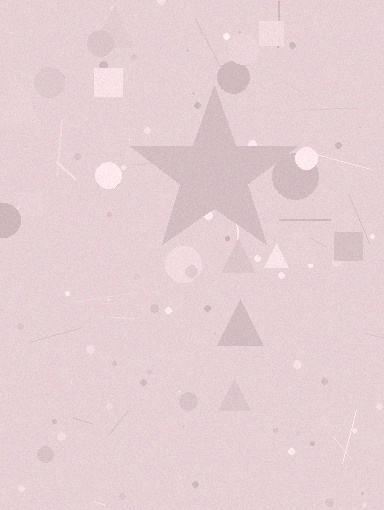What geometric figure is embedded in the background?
A star is embedded in the background.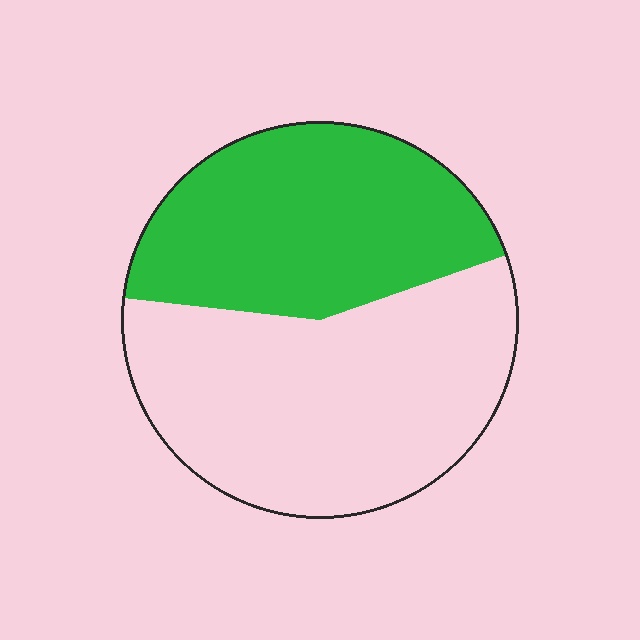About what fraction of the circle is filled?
About two fifths (2/5).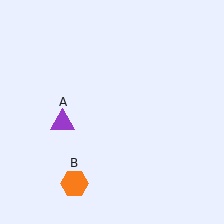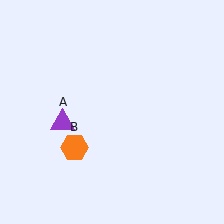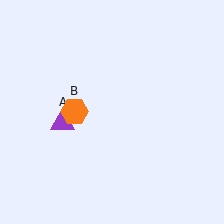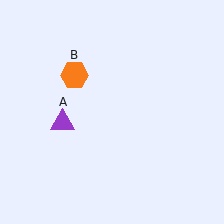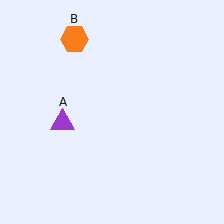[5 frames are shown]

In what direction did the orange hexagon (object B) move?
The orange hexagon (object B) moved up.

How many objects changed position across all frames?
1 object changed position: orange hexagon (object B).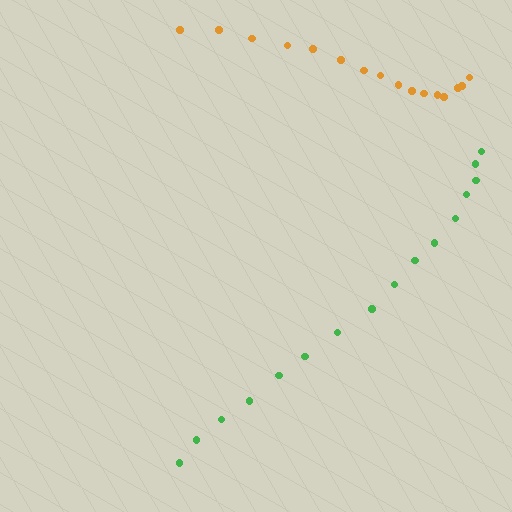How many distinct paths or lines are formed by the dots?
There are 2 distinct paths.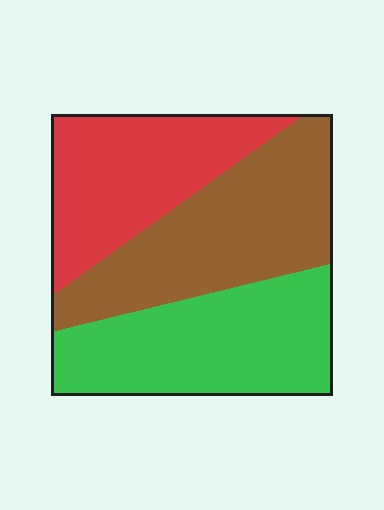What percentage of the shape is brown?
Brown covers 36% of the shape.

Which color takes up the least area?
Red, at roughly 30%.